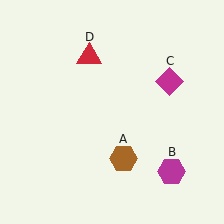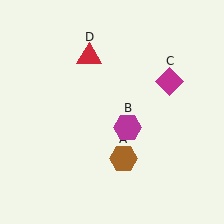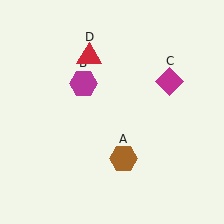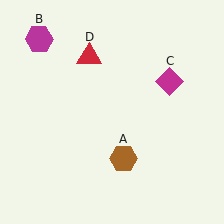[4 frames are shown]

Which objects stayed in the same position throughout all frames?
Brown hexagon (object A) and magenta diamond (object C) and red triangle (object D) remained stationary.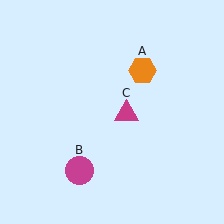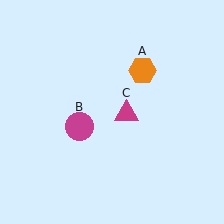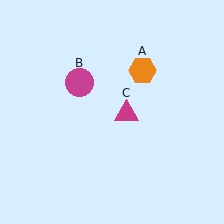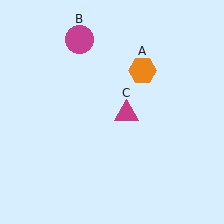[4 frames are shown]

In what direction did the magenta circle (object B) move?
The magenta circle (object B) moved up.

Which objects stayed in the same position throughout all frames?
Orange hexagon (object A) and magenta triangle (object C) remained stationary.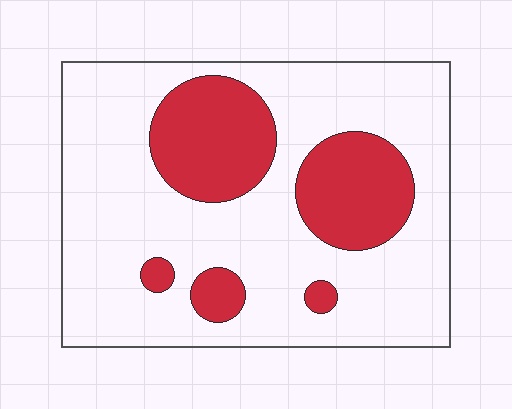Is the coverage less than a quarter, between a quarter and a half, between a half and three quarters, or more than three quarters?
Between a quarter and a half.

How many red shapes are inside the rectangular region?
5.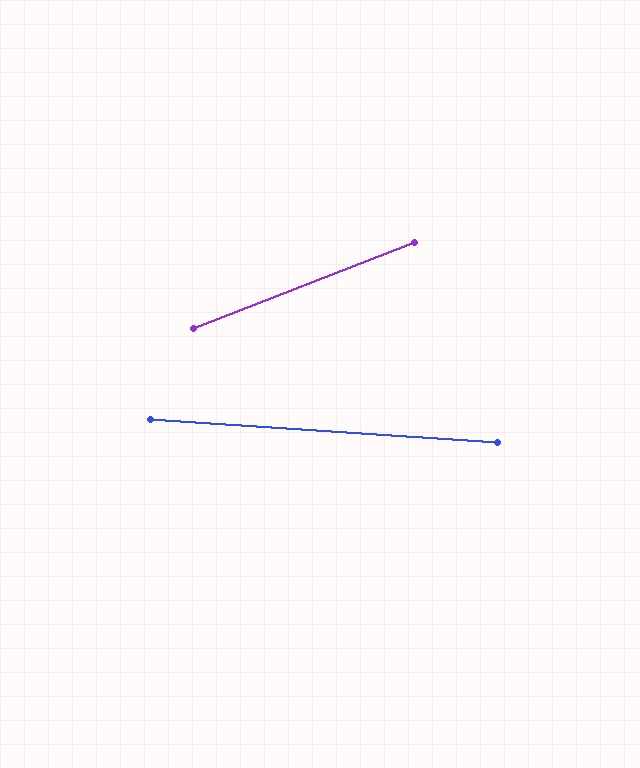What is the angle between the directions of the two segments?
Approximately 25 degrees.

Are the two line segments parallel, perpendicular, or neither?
Neither parallel nor perpendicular — they differ by about 25°.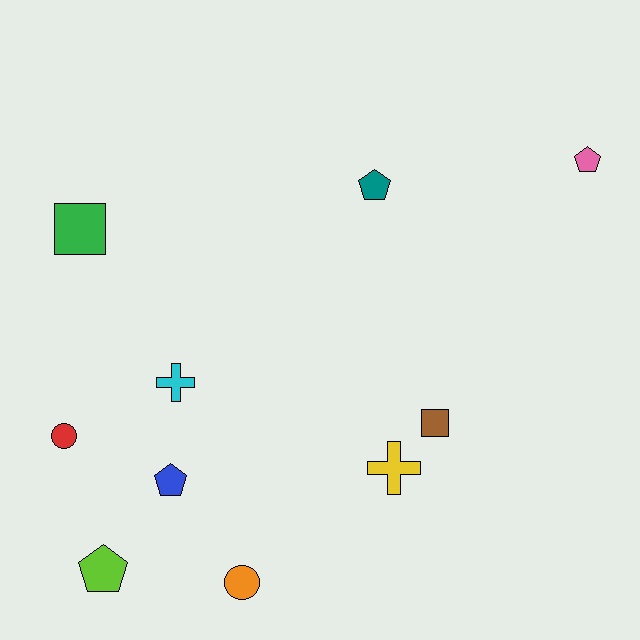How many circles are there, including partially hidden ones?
There are 2 circles.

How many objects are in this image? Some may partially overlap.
There are 10 objects.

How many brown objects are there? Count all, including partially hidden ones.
There is 1 brown object.